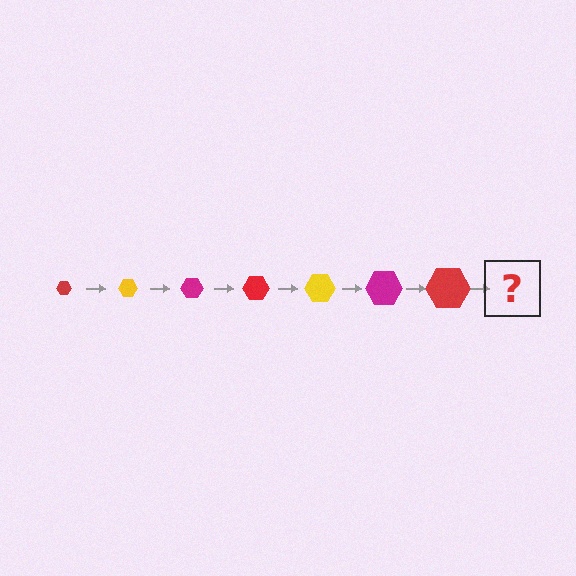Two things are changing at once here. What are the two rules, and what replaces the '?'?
The two rules are that the hexagon grows larger each step and the color cycles through red, yellow, and magenta. The '?' should be a yellow hexagon, larger than the previous one.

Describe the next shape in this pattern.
It should be a yellow hexagon, larger than the previous one.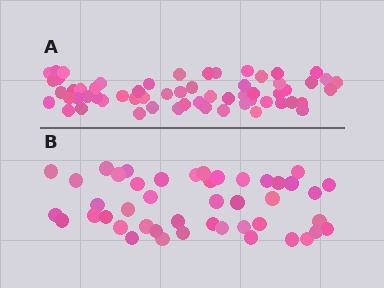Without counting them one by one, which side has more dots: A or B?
Region A (the top region) has more dots.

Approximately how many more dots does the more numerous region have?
Region A has approximately 15 more dots than region B.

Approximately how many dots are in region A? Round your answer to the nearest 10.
About 60 dots.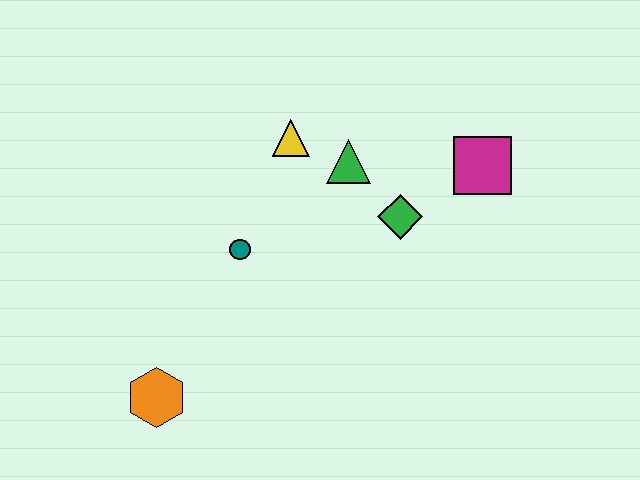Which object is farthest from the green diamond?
The orange hexagon is farthest from the green diamond.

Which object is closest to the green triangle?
The yellow triangle is closest to the green triangle.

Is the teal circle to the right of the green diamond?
No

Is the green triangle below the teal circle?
No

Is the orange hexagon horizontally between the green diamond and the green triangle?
No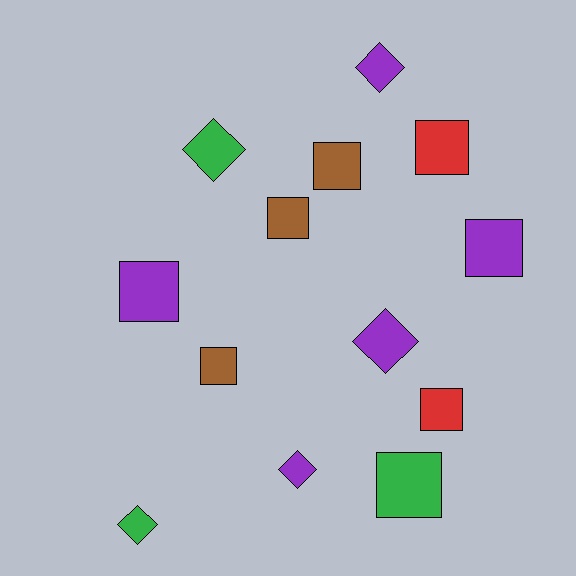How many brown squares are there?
There are 3 brown squares.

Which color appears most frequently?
Purple, with 5 objects.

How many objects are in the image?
There are 13 objects.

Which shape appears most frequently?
Square, with 8 objects.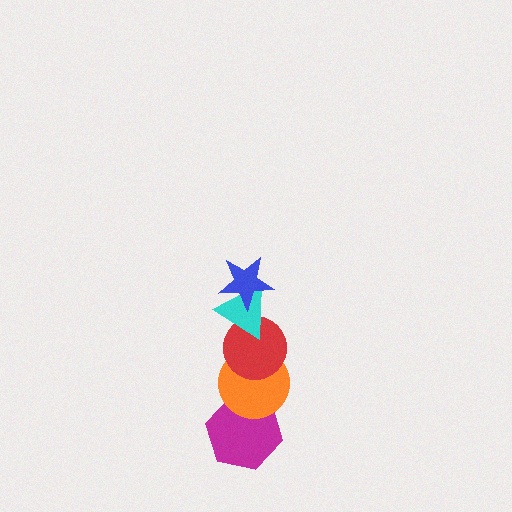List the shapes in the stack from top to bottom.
From top to bottom: the blue star, the cyan triangle, the red circle, the orange circle, the magenta hexagon.